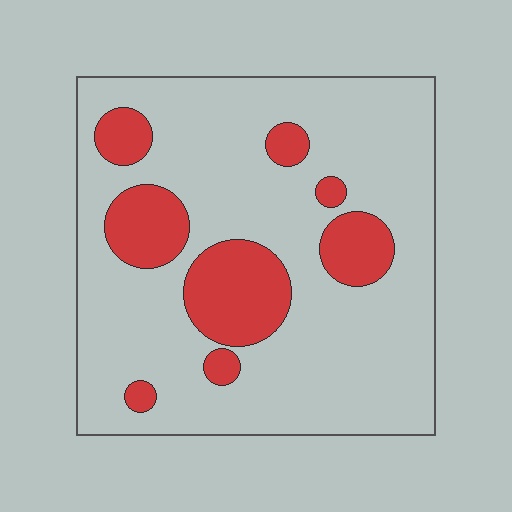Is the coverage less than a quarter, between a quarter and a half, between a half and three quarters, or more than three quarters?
Less than a quarter.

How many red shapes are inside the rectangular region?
8.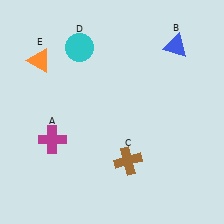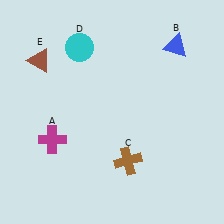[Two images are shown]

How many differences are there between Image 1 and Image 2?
There is 1 difference between the two images.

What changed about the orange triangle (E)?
In Image 1, E is orange. In Image 2, it changed to brown.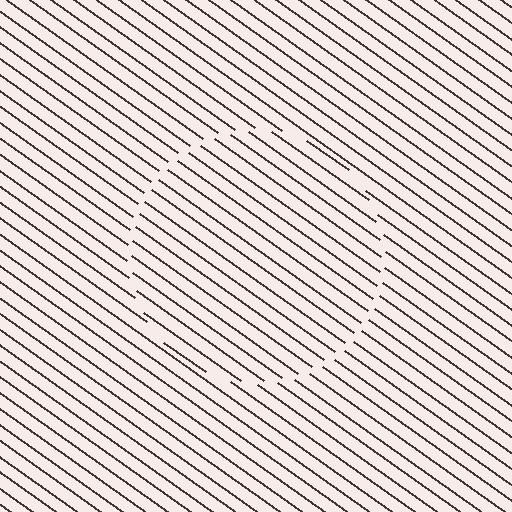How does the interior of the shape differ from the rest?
The interior of the shape contains the same grating, shifted by half a period — the contour is defined by the phase discontinuity where line-ends from the inner and outer gratings abut.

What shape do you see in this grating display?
An illusory circle. The interior of the shape contains the same grating, shifted by half a period — the contour is defined by the phase discontinuity where line-ends from the inner and outer gratings abut.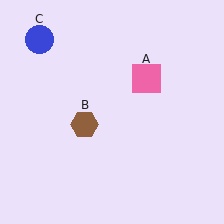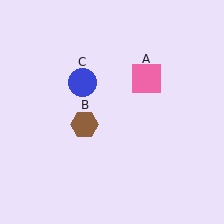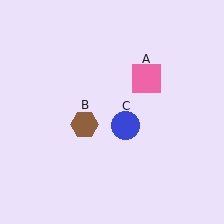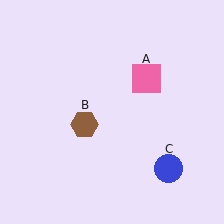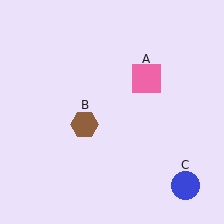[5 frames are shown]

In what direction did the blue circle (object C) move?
The blue circle (object C) moved down and to the right.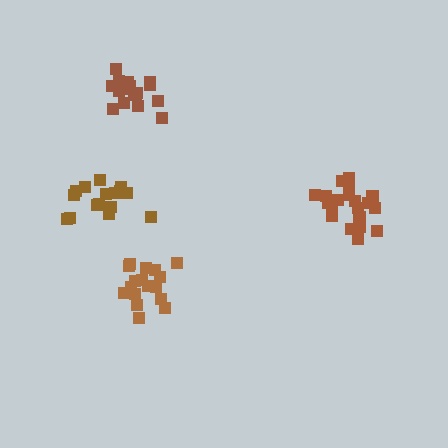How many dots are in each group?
Group 1: 17 dots, Group 2: 20 dots, Group 3: 18 dots, Group 4: 16 dots (71 total).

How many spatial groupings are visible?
There are 4 spatial groupings.